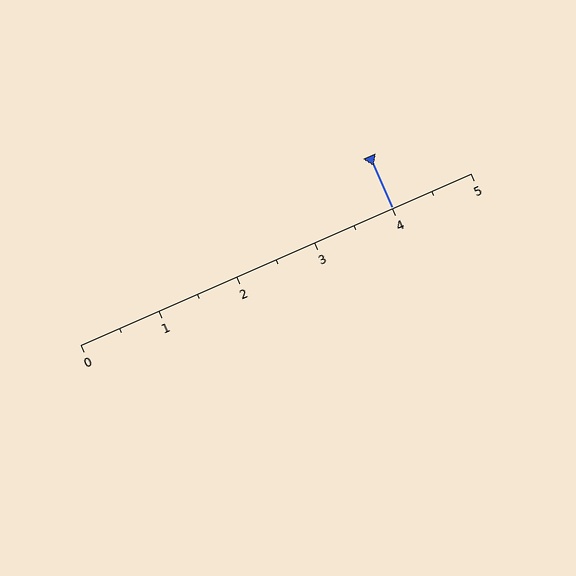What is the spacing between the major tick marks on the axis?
The major ticks are spaced 1 apart.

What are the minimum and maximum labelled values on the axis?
The axis runs from 0 to 5.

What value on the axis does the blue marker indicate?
The marker indicates approximately 4.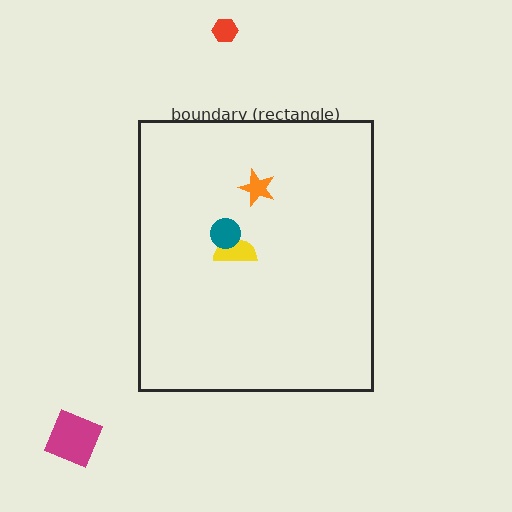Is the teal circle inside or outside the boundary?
Inside.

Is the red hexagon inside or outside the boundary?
Outside.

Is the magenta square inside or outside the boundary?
Outside.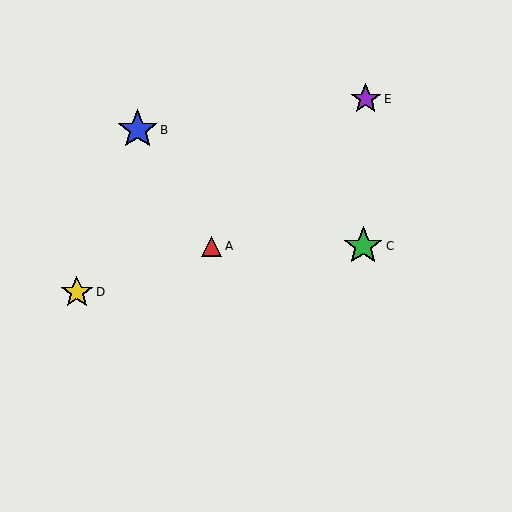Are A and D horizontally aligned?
No, A is at y≈246 and D is at y≈292.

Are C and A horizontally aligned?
Yes, both are at y≈246.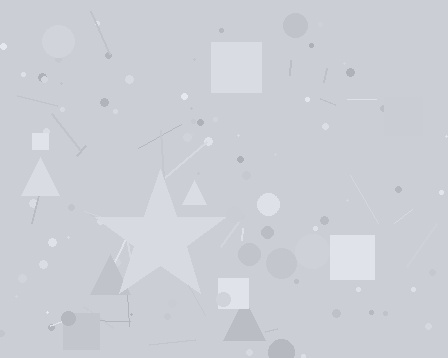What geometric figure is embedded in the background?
A star is embedded in the background.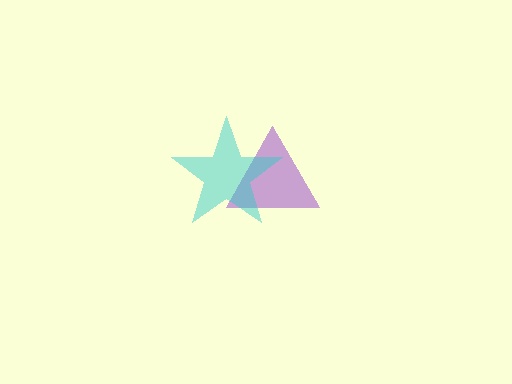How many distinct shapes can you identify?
There are 2 distinct shapes: a purple triangle, a cyan star.